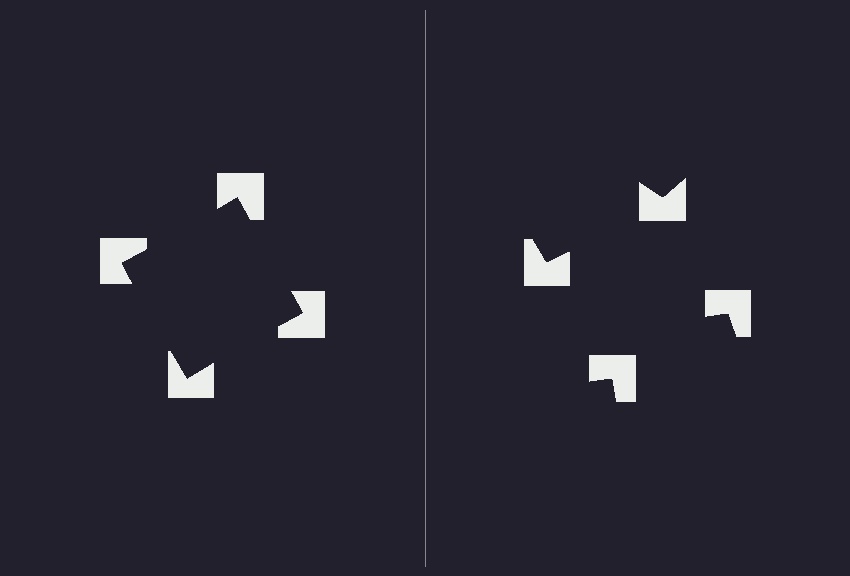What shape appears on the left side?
An illusory square.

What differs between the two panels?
The notched squares are positioned identically on both sides; only the wedge orientations differ. On the left they align to a square; on the right they are misaligned.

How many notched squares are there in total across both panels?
8 — 4 on each side.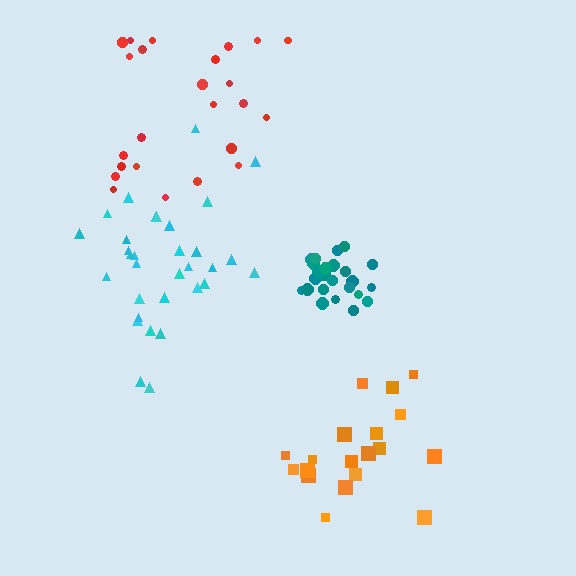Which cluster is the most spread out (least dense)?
Red.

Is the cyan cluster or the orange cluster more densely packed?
Cyan.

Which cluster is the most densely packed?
Teal.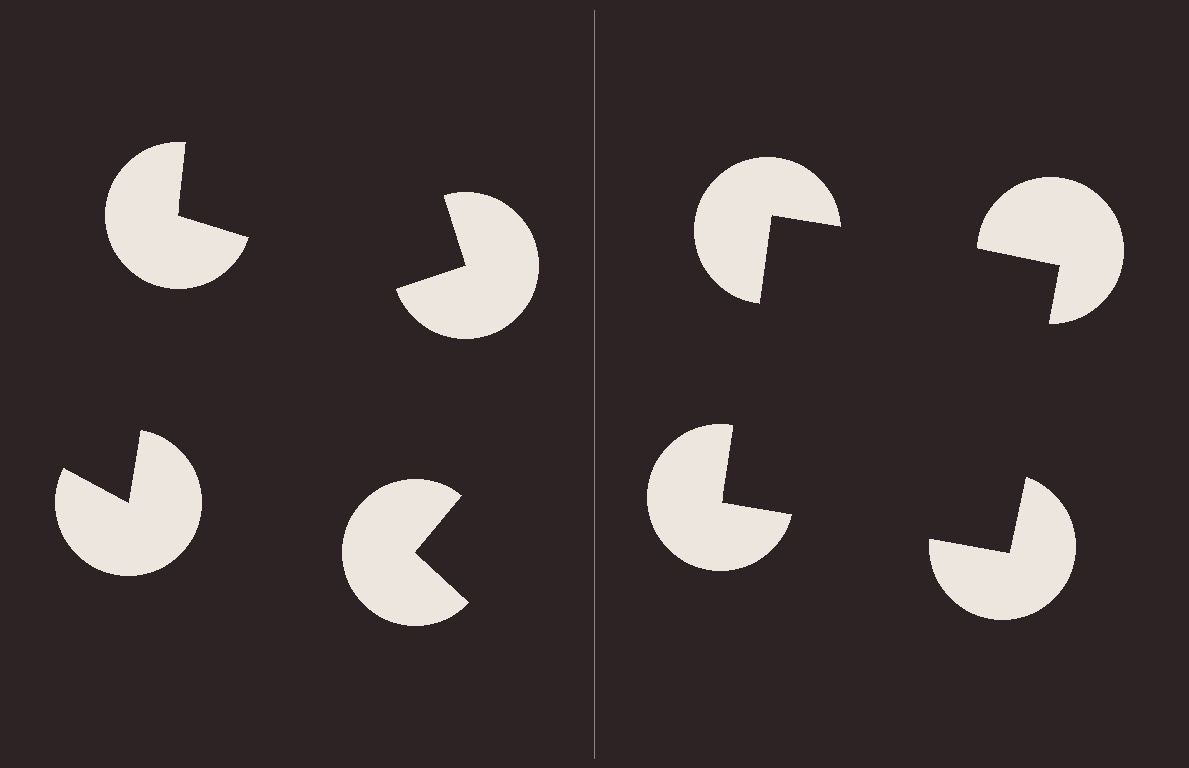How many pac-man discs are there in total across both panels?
8 — 4 on each side.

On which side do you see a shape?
An illusory square appears on the right side. On the left side the wedge cuts are rotated, so no coherent shape forms.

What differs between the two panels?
The pac-man discs are positioned identically on both sides; only the wedge orientations differ. On the right they align to a square; on the left they are misaligned.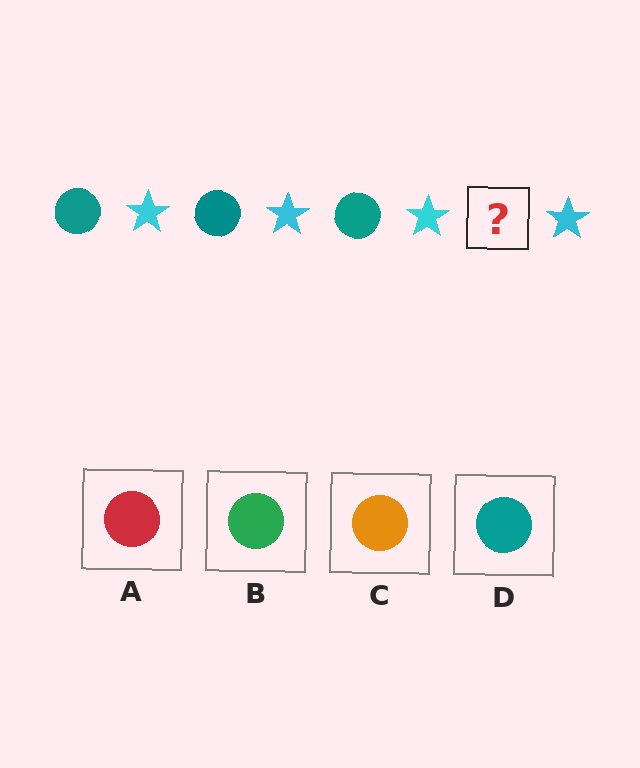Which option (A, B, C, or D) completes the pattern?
D.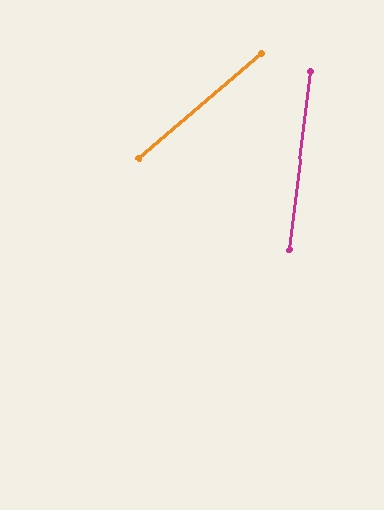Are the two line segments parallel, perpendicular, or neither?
Neither parallel nor perpendicular — they differ by about 43°.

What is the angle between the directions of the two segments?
Approximately 43 degrees.